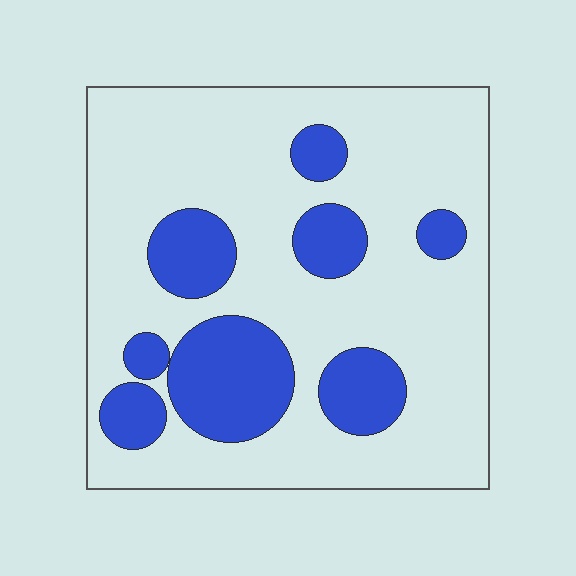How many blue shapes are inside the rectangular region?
8.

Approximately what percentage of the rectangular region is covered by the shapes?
Approximately 25%.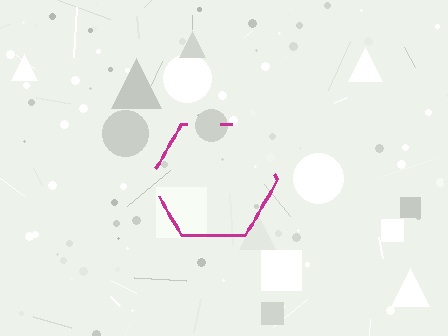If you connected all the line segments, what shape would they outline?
They would outline a hexagon.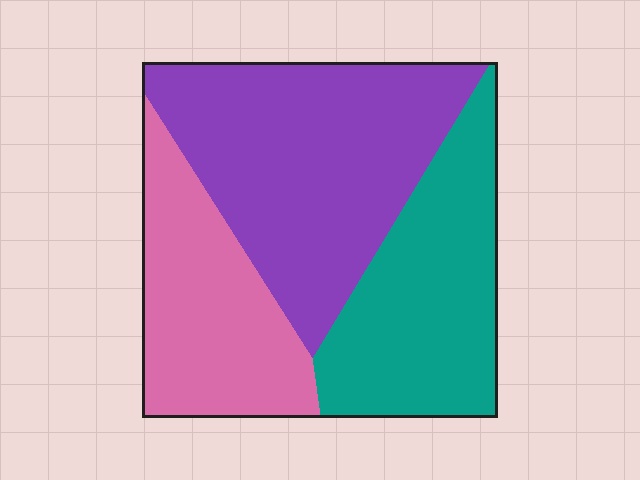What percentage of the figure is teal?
Teal covers about 30% of the figure.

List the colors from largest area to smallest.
From largest to smallest: purple, teal, pink.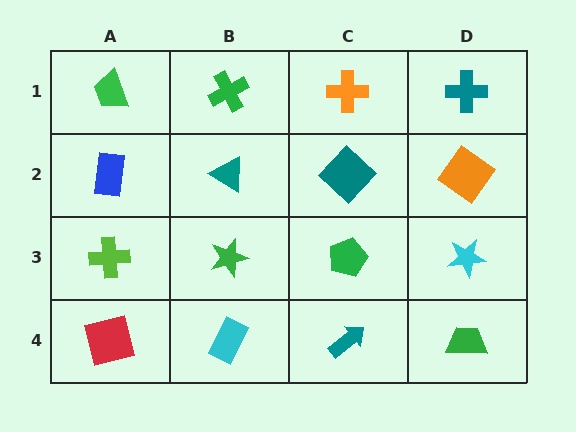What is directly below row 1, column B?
A teal triangle.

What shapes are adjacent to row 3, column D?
An orange diamond (row 2, column D), a green trapezoid (row 4, column D), a green pentagon (row 3, column C).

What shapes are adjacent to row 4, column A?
A lime cross (row 3, column A), a cyan rectangle (row 4, column B).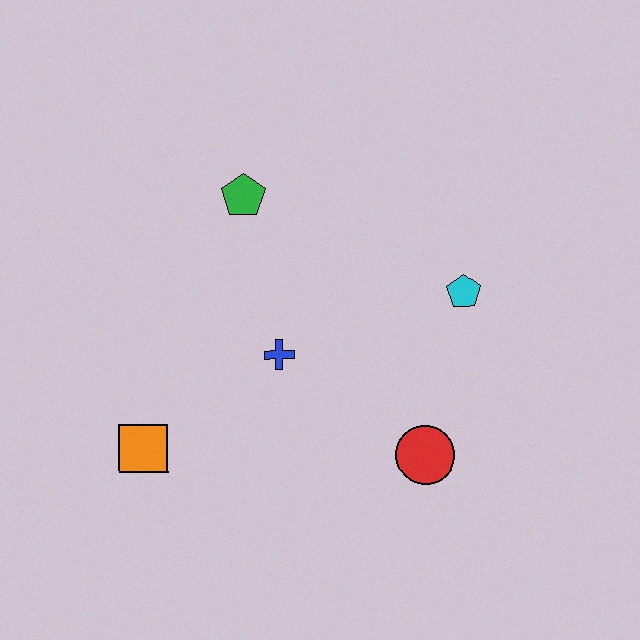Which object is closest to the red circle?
The cyan pentagon is closest to the red circle.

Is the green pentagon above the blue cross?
Yes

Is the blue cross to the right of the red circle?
No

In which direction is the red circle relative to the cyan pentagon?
The red circle is below the cyan pentagon.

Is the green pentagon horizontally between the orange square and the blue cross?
Yes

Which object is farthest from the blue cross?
The cyan pentagon is farthest from the blue cross.